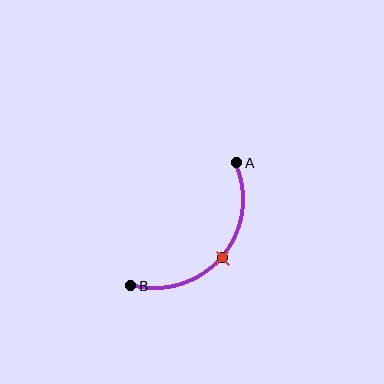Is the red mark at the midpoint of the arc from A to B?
Yes. The red mark lies on the arc at equal arc-length from both A and B — it is the arc midpoint.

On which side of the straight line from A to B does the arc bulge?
The arc bulges below and to the right of the straight line connecting A and B.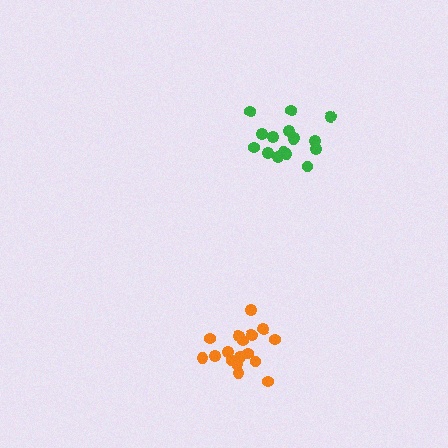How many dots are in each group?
Group 1: 16 dots, Group 2: 17 dots (33 total).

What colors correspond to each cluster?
The clusters are colored: green, orange.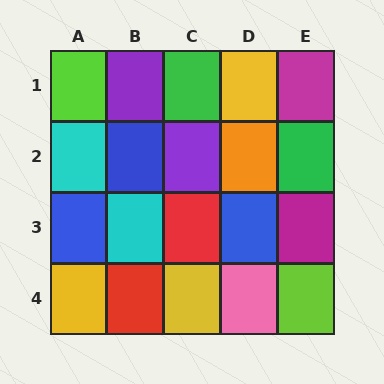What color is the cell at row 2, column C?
Purple.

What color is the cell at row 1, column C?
Green.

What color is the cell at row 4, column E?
Lime.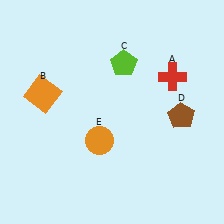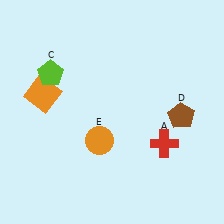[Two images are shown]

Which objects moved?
The objects that moved are: the red cross (A), the lime pentagon (C).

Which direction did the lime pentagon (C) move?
The lime pentagon (C) moved left.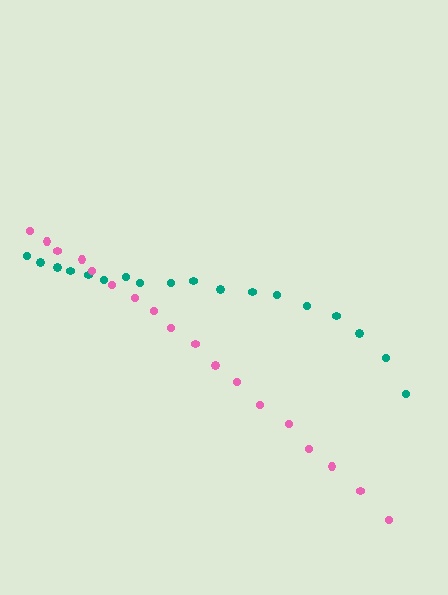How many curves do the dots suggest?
There are 2 distinct paths.